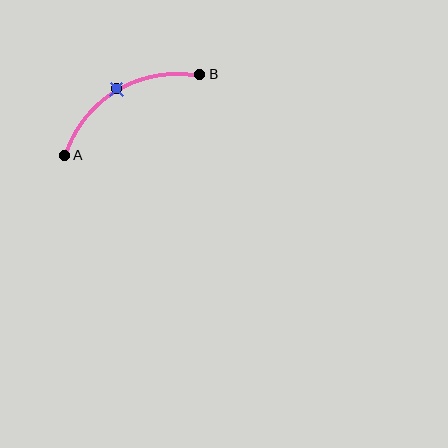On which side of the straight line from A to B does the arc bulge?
The arc bulges above the straight line connecting A and B.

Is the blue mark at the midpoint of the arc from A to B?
Yes. The blue mark lies on the arc at equal arc-length from both A and B — it is the arc midpoint.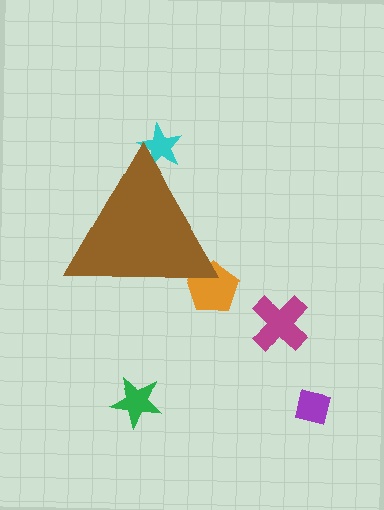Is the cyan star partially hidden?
Yes, the cyan star is partially hidden behind the brown triangle.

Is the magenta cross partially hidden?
No, the magenta cross is fully visible.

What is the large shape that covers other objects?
A brown triangle.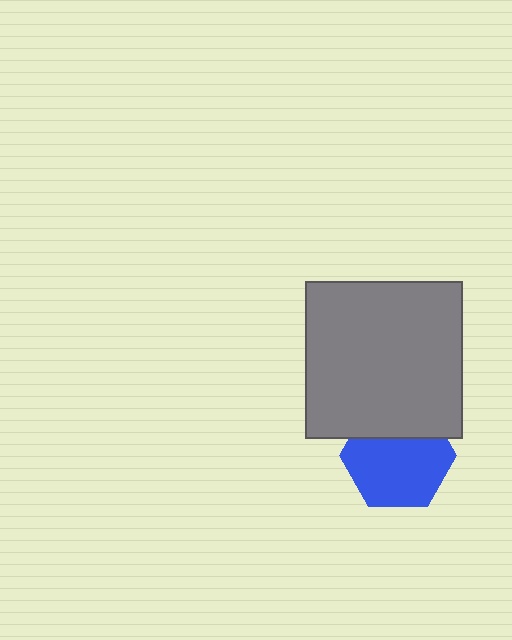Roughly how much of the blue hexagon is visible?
Most of it is visible (roughly 69%).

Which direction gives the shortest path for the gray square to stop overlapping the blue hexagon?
Moving up gives the shortest separation.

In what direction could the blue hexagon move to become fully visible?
The blue hexagon could move down. That would shift it out from behind the gray square entirely.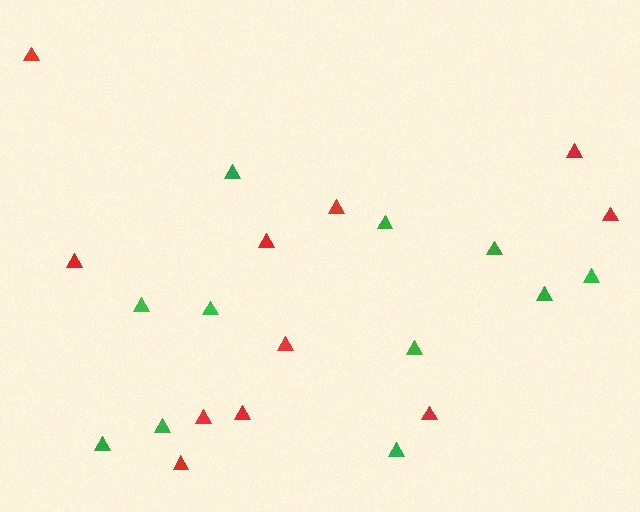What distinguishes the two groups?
There are 2 groups: one group of red triangles (11) and one group of green triangles (11).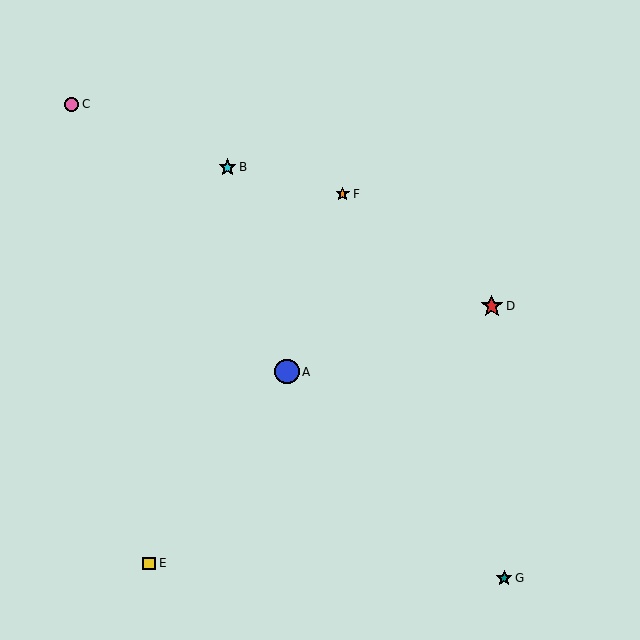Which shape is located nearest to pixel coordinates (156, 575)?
The yellow square (labeled E) at (149, 563) is nearest to that location.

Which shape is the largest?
The blue circle (labeled A) is the largest.